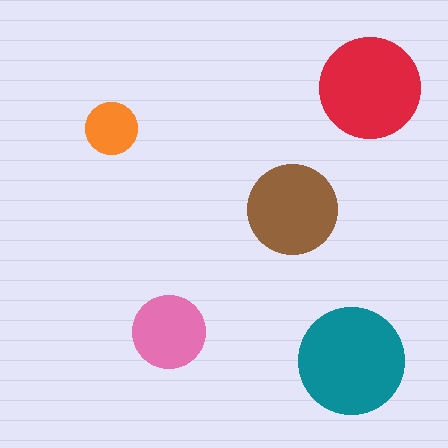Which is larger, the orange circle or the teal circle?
The teal one.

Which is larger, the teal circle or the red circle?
The teal one.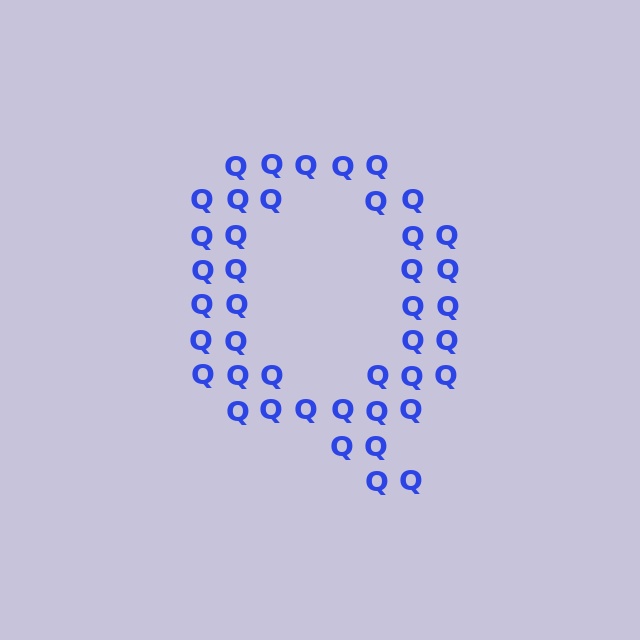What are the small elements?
The small elements are letter Q's.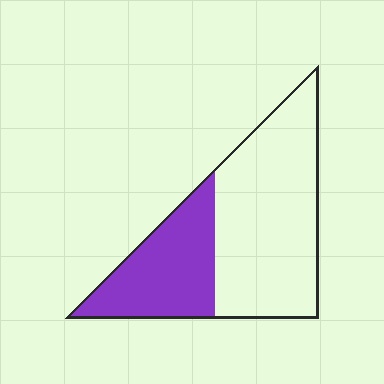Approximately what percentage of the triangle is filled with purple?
Approximately 35%.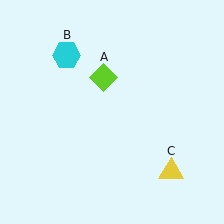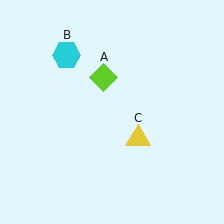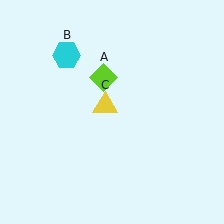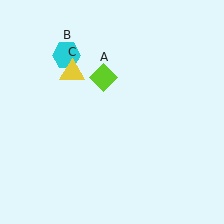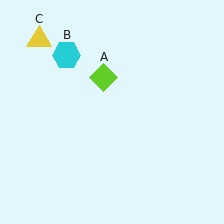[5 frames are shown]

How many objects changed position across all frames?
1 object changed position: yellow triangle (object C).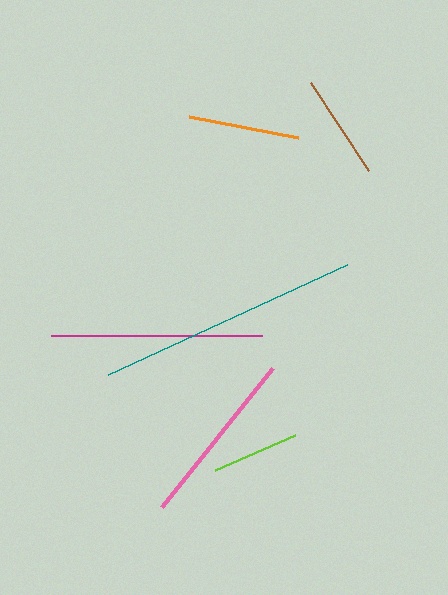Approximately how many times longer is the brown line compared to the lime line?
The brown line is approximately 1.2 times the length of the lime line.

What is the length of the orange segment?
The orange segment is approximately 111 pixels long.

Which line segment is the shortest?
The lime line is the shortest at approximately 88 pixels.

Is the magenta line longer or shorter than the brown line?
The magenta line is longer than the brown line.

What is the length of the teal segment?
The teal segment is approximately 263 pixels long.